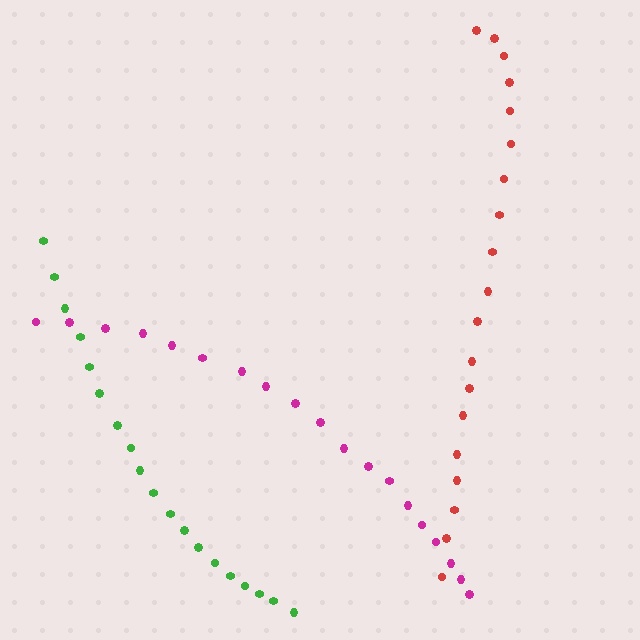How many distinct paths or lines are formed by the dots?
There are 3 distinct paths.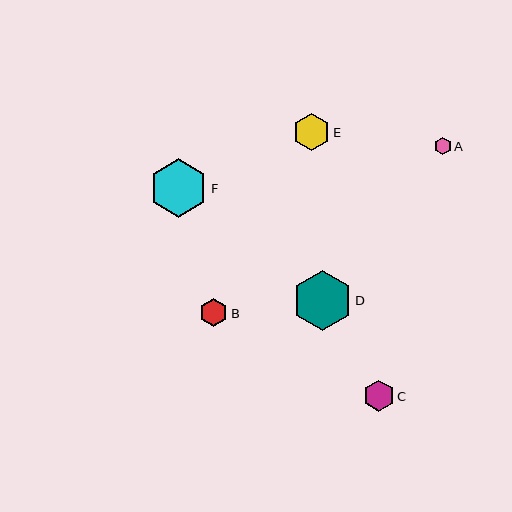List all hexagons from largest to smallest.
From largest to smallest: D, F, E, C, B, A.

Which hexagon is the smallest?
Hexagon A is the smallest with a size of approximately 17 pixels.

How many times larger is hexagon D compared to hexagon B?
Hexagon D is approximately 2.1 times the size of hexagon B.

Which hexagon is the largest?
Hexagon D is the largest with a size of approximately 60 pixels.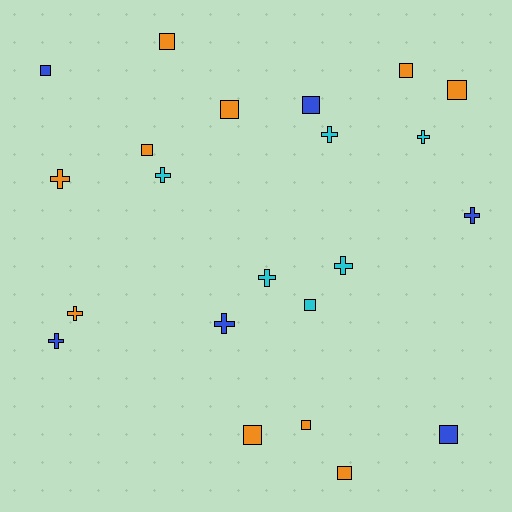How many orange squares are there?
There are 8 orange squares.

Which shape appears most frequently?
Square, with 12 objects.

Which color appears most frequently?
Orange, with 10 objects.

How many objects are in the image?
There are 22 objects.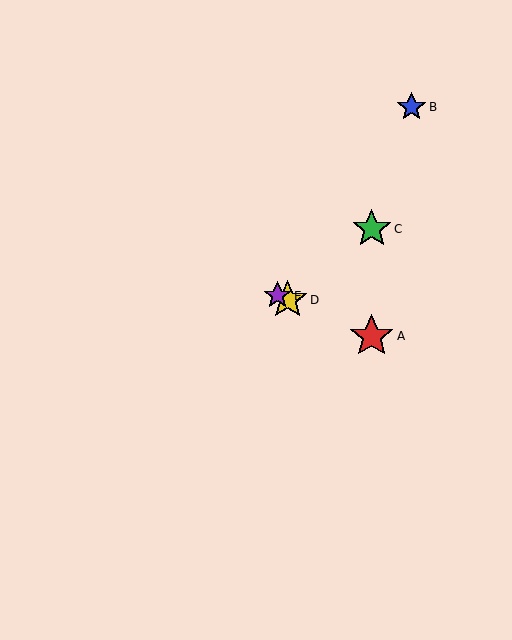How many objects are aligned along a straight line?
3 objects (A, D, E) are aligned along a straight line.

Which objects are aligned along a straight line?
Objects A, D, E are aligned along a straight line.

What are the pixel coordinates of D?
Object D is at (288, 300).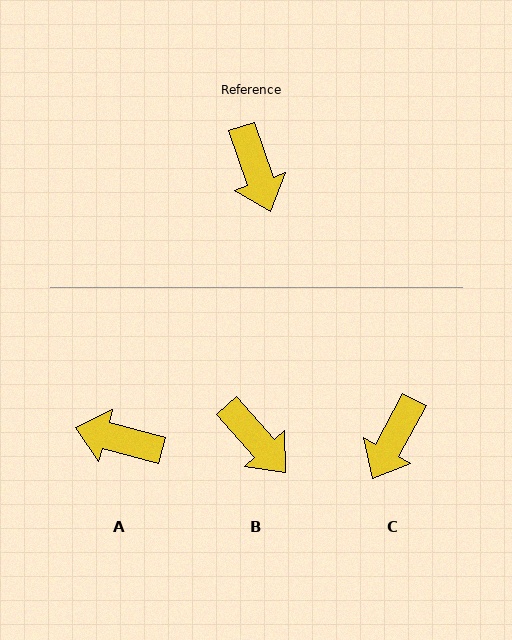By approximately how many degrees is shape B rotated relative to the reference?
Approximately 23 degrees counter-clockwise.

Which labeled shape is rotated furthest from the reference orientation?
A, about 124 degrees away.